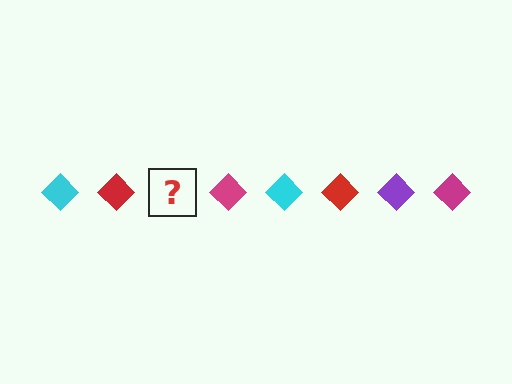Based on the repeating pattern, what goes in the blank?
The blank should be a purple diamond.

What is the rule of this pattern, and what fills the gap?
The rule is that the pattern cycles through cyan, red, purple, magenta diamonds. The gap should be filled with a purple diamond.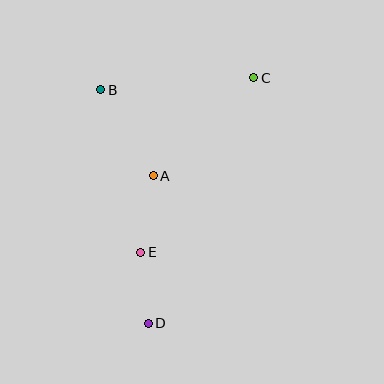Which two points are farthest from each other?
Points C and D are farthest from each other.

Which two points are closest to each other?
Points D and E are closest to each other.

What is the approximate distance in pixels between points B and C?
The distance between B and C is approximately 153 pixels.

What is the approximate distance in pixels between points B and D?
The distance between B and D is approximately 238 pixels.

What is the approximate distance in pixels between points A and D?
The distance between A and D is approximately 147 pixels.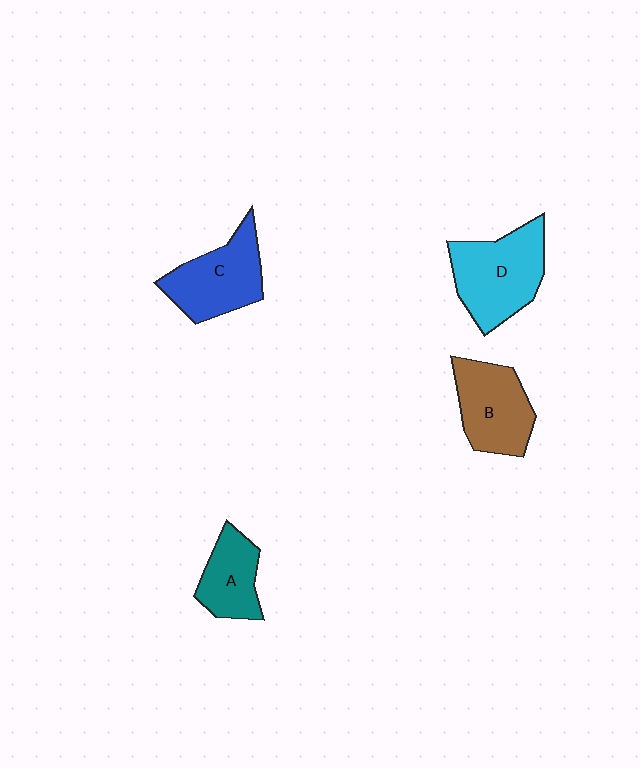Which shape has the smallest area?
Shape A (teal).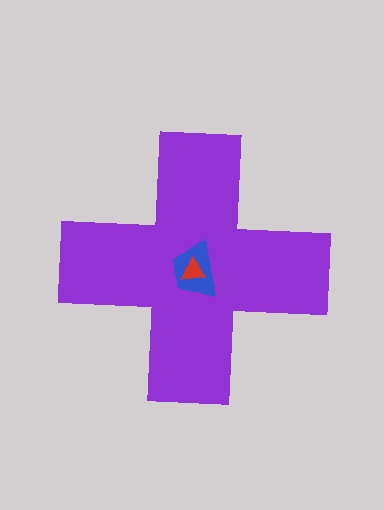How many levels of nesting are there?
3.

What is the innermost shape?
The red triangle.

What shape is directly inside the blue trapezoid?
The red triangle.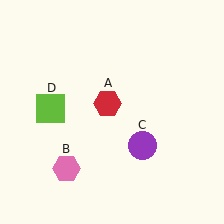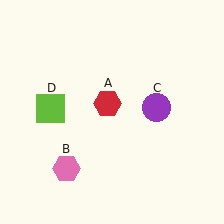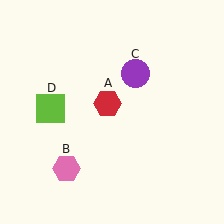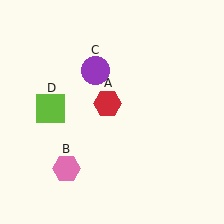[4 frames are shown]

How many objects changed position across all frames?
1 object changed position: purple circle (object C).